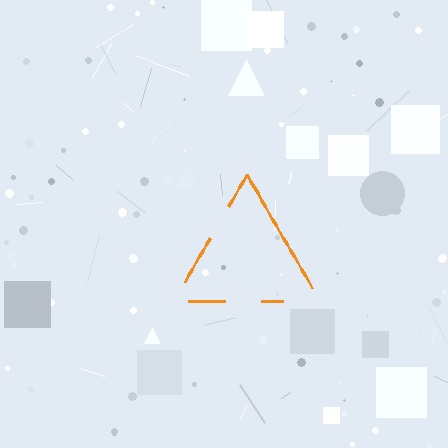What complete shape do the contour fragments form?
The contour fragments form a triangle.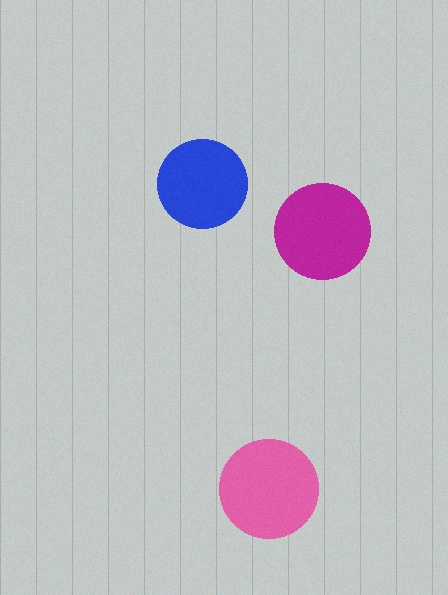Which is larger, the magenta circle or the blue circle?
The magenta one.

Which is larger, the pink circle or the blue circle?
The pink one.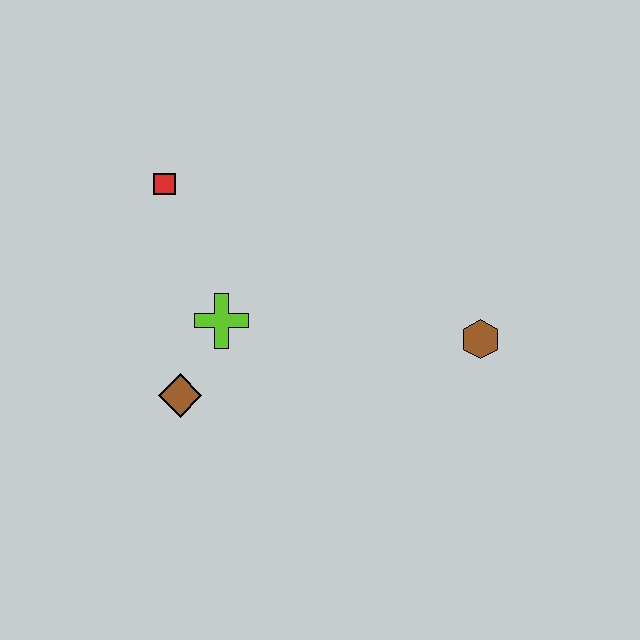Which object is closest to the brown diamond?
The lime cross is closest to the brown diamond.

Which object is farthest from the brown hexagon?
The red square is farthest from the brown hexagon.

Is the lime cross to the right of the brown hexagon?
No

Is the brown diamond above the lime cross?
No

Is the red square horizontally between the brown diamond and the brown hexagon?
No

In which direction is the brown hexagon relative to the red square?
The brown hexagon is to the right of the red square.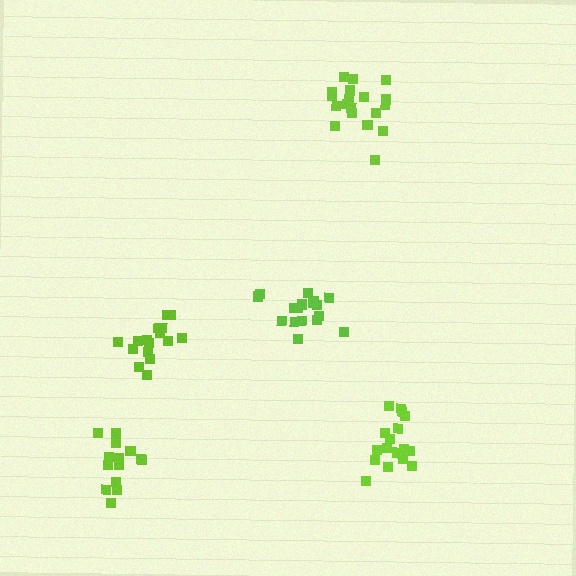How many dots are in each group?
Group 1: 19 dots, Group 2: 17 dots, Group 3: 16 dots, Group 4: 17 dots, Group 5: 14 dots (83 total).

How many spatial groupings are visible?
There are 5 spatial groupings.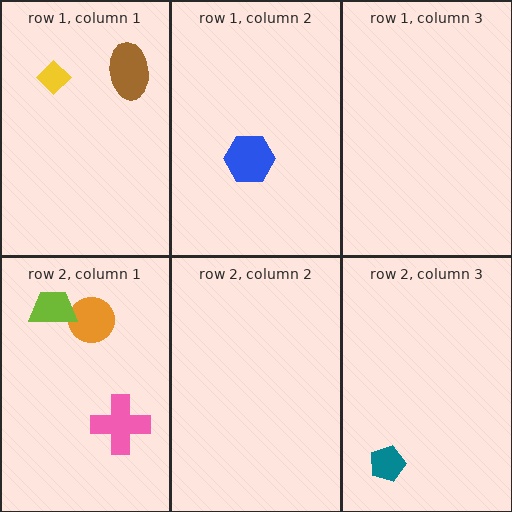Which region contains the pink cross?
The row 2, column 1 region.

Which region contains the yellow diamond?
The row 1, column 1 region.